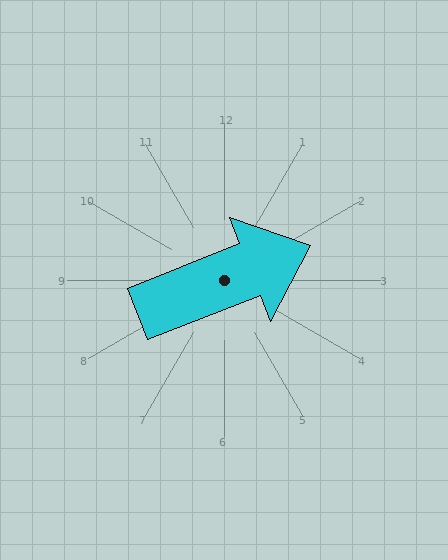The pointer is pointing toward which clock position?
Roughly 2 o'clock.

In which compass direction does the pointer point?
East.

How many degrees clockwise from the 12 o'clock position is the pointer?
Approximately 69 degrees.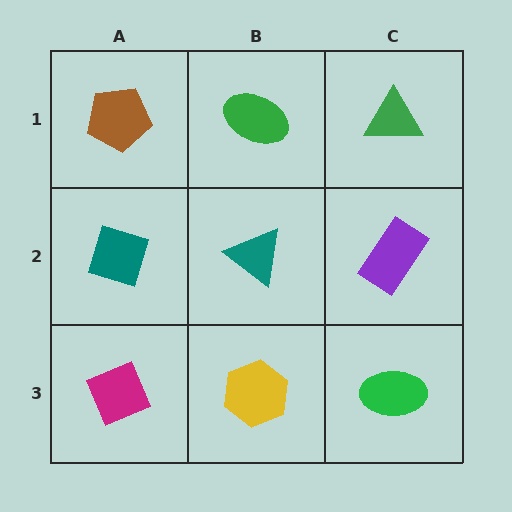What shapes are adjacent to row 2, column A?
A brown pentagon (row 1, column A), a magenta diamond (row 3, column A), a teal triangle (row 2, column B).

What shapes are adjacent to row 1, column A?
A teal diamond (row 2, column A), a green ellipse (row 1, column B).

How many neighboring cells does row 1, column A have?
2.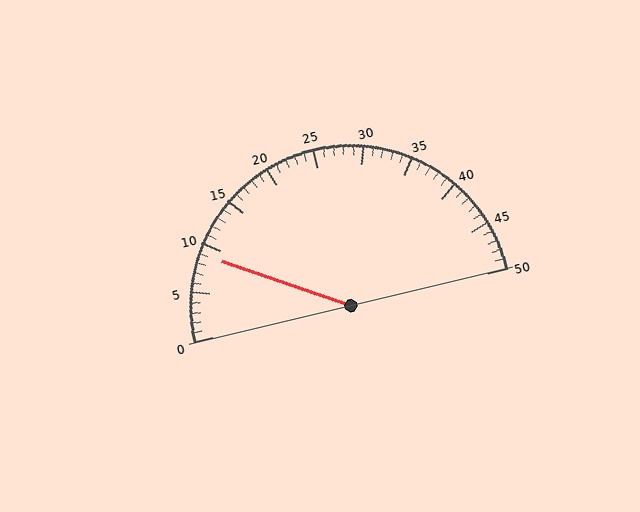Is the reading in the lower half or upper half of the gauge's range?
The reading is in the lower half of the range (0 to 50).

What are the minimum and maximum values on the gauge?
The gauge ranges from 0 to 50.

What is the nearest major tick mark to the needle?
The nearest major tick mark is 10.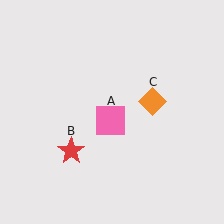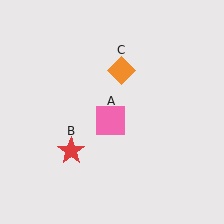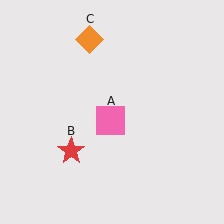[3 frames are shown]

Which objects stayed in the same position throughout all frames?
Pink square (object A) and red star (object B) remained stationary.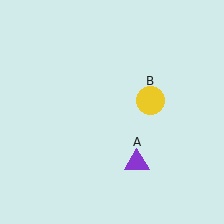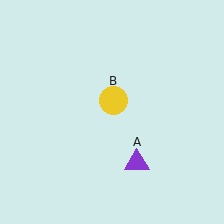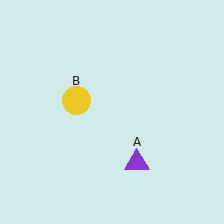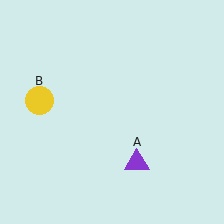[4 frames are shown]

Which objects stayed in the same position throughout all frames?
Purple triangle (object A) remained stationary.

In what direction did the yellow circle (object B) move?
The yellow circle (object B) moved left.